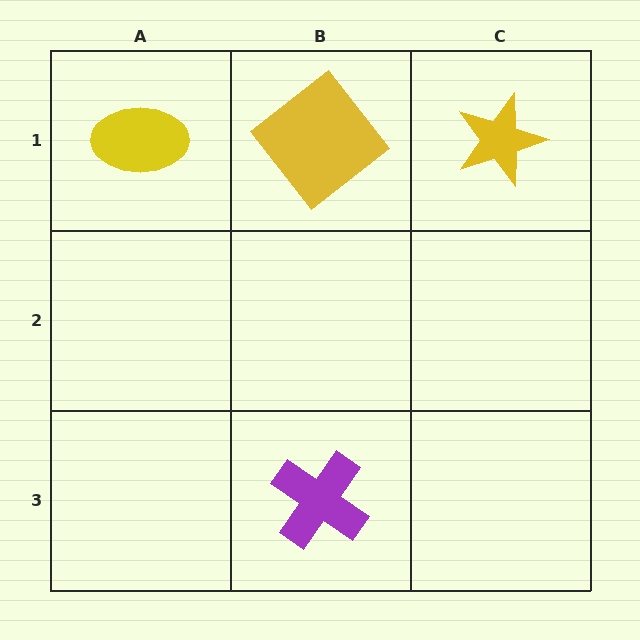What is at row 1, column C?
A yellow star.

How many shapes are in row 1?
3 shapes.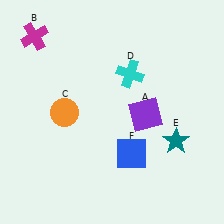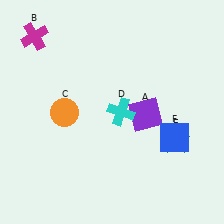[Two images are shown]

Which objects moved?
The objects that moved are: the cyan cross (D), the blue square (F).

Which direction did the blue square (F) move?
The blue square (F) moved right.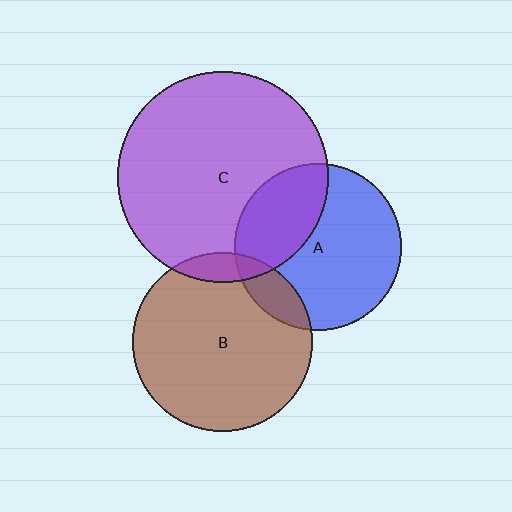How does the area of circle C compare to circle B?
Approximately 1.4 times.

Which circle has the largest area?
Circle C (purple).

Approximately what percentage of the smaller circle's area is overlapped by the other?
Approximately 10%.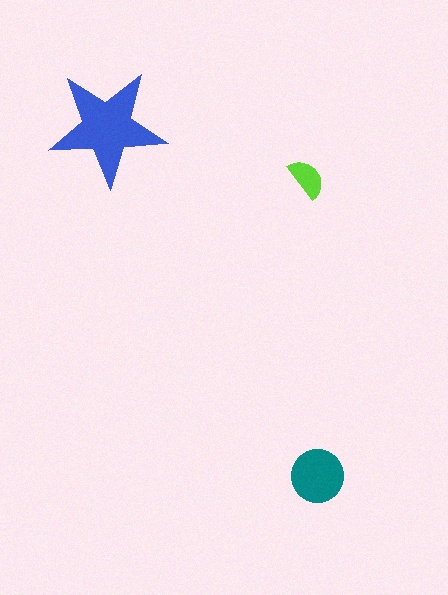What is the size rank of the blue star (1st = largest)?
1st.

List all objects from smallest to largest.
The lime semicircle, the teal circle, the blue star.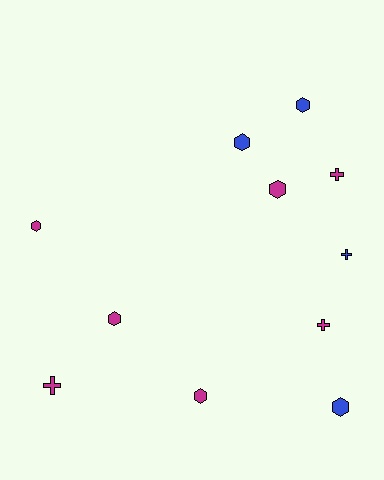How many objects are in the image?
There are 11 objects.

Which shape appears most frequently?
Hexagon, with 7 objects.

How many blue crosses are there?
There is 1 blue cross.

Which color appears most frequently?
Magenta, with 7 objects.